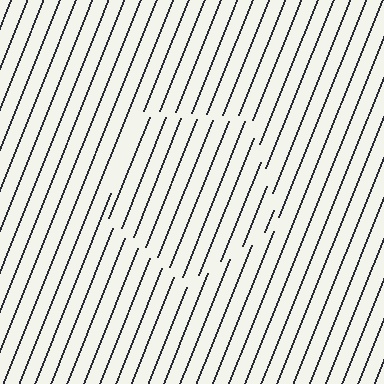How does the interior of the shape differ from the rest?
The interior of the shape contains the same grating, shifted by half a period — the contour is defined by the phase discontinuity where line-ends from the inner and outer gratings abut.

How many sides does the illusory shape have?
5 sides — the line-ends trace a pentagon.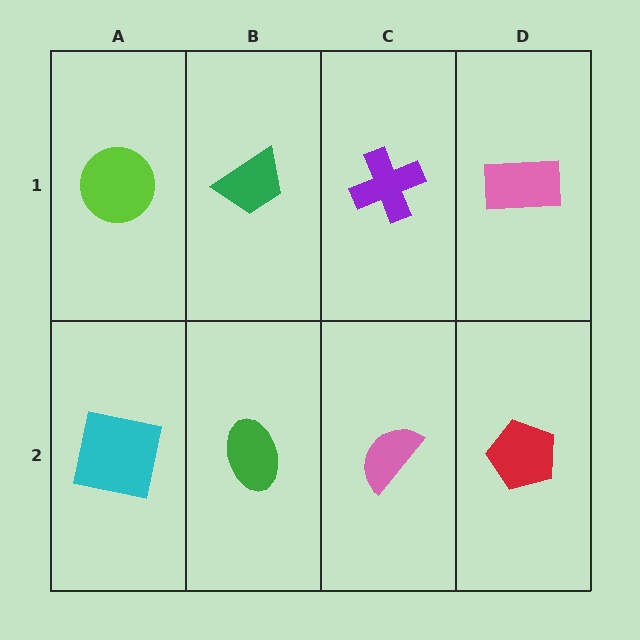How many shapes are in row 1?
4 shapes.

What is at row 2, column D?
A red pentagon.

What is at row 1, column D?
A pink rectangle.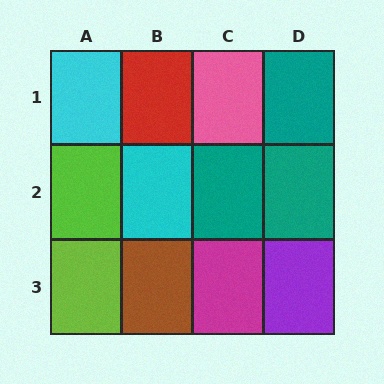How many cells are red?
1 cell is red.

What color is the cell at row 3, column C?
Magenta.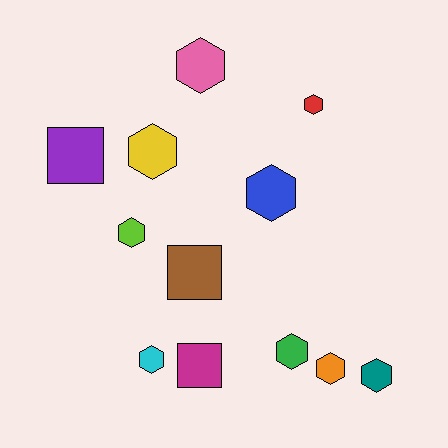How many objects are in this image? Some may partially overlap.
There are 12 objects.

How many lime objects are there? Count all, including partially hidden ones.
There is 1 lime object.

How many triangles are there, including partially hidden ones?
There are no triangles.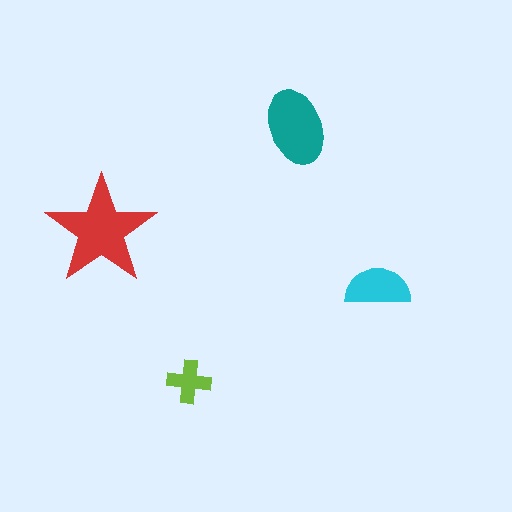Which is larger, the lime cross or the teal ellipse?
The teal ellipse.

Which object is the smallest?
The lime cross.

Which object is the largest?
The red star.